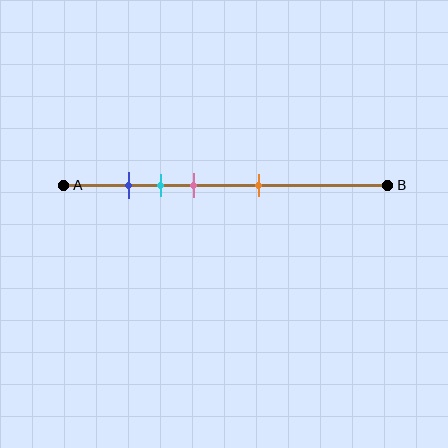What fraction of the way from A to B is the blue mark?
The blue mark is approximately 20% (0.2) of the way from A to B.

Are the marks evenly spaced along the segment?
No, the marks are not evenly spaced.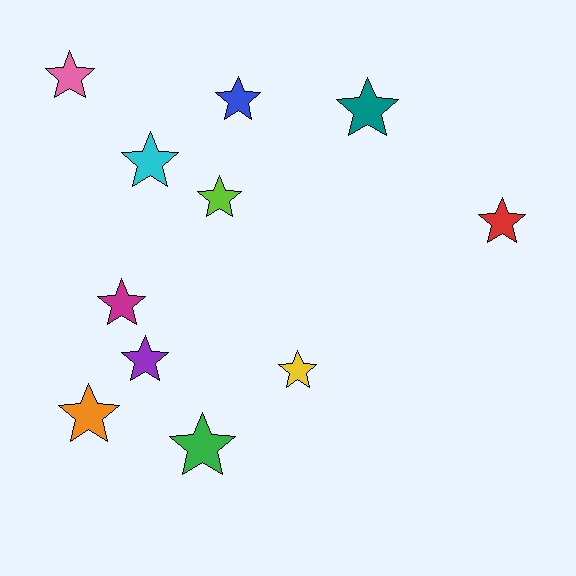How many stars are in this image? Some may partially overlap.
There are 11 stars.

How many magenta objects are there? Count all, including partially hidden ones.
There is 1 magenta object.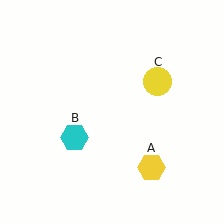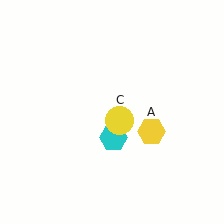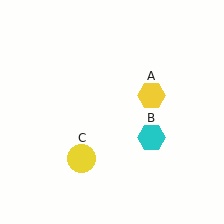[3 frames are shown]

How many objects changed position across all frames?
3 objects changed position: yellow hexagon (object A), cyan hexagon (object B), yellow circle (object C).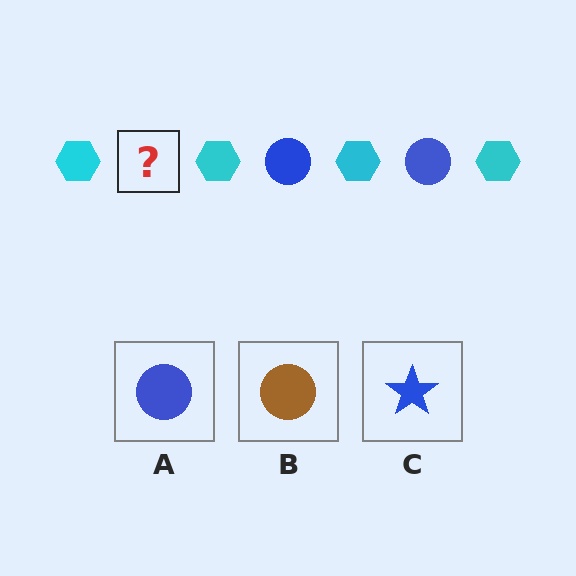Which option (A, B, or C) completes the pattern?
A.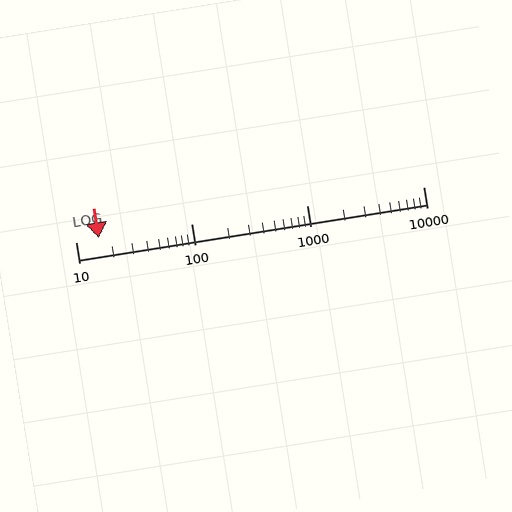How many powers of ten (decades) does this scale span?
The scale spans 3 decades, from 10 to 10000.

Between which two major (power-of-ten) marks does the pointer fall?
The pointer is between 10 and 100.